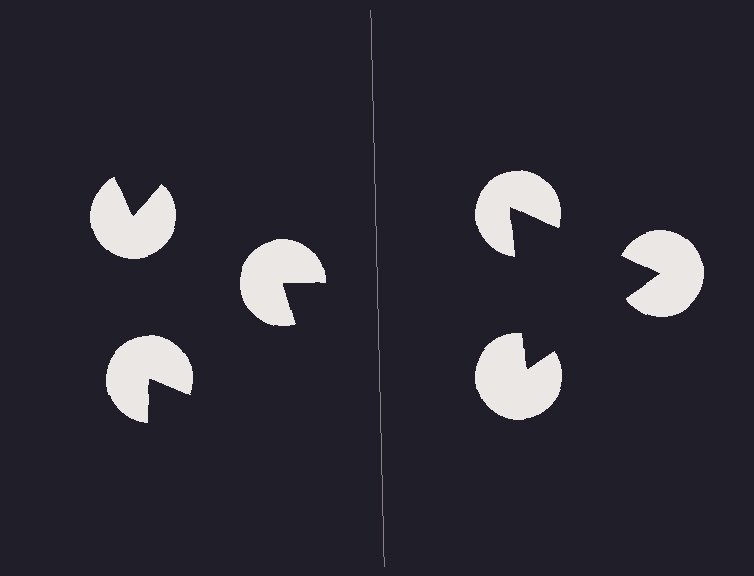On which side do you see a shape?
An illusory triangle appears on the right side. On the left side the wedge cuts are rotated, so no coherent shape forms.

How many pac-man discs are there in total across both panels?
6 — 3 on each side.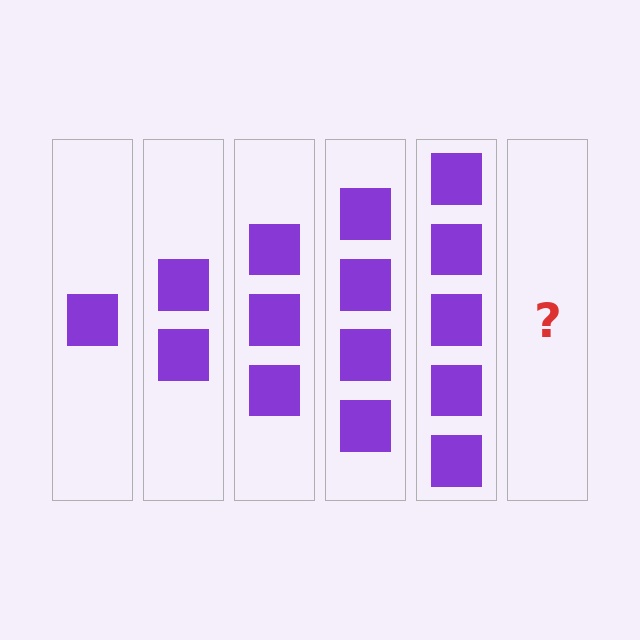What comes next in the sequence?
The next element should be 6 squares.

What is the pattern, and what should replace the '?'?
The pattern is that each step adds one more square. The '?' should be 6 squares.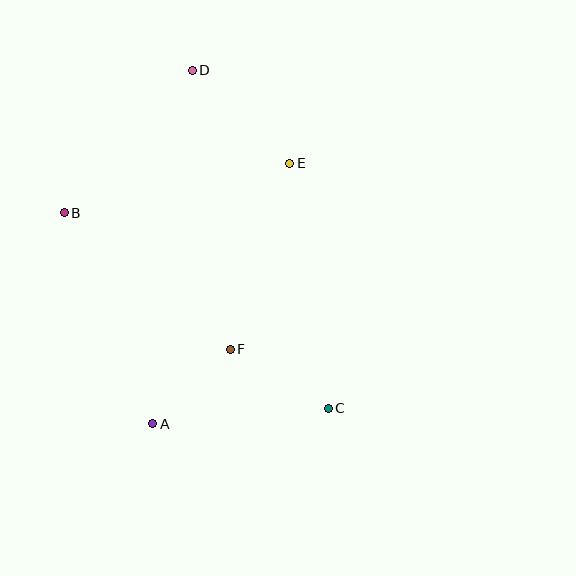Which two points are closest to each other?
Points A and F are closest to each other.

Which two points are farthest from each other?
Points C and D are farthest from each other.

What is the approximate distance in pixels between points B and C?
The distance between B and C is approximately 329 pixels.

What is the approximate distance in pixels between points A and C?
The distance between A and C is approximately 176 pixels.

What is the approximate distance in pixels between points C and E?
The distance between C and E is approximately 248 pixels.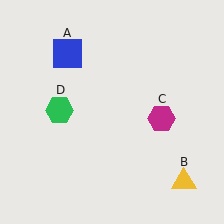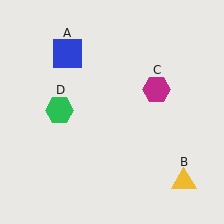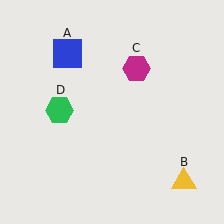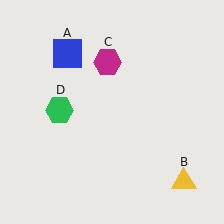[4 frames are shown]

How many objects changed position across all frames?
1 object changed position: magenta hexagon (object C).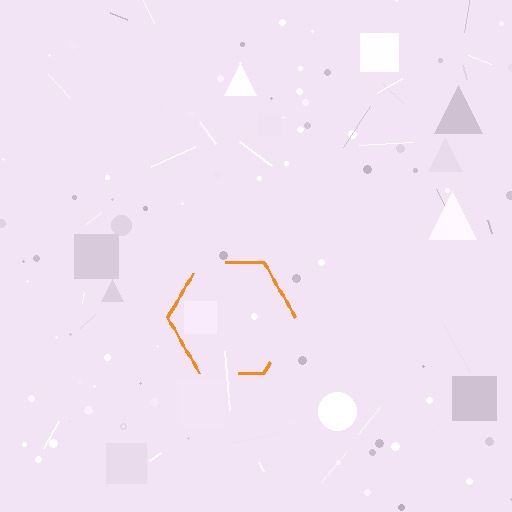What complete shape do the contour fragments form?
The contour fragments form a hexagon.